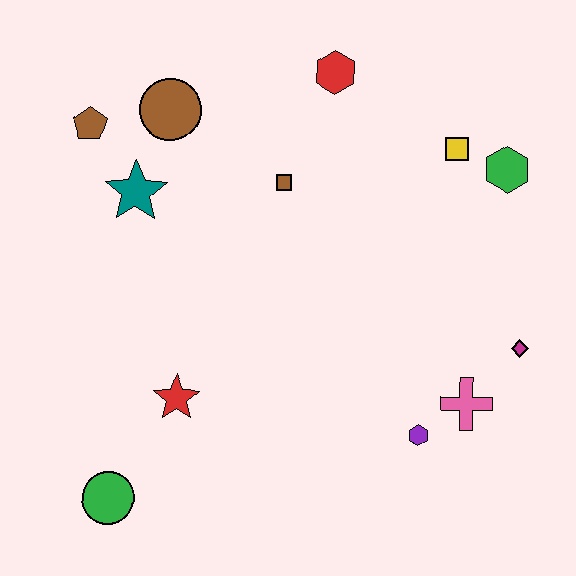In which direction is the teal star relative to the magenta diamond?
The teal star is to the left of the magenta diamond.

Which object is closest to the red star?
The green circle is closest to the red star.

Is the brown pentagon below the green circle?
No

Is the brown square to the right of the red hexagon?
No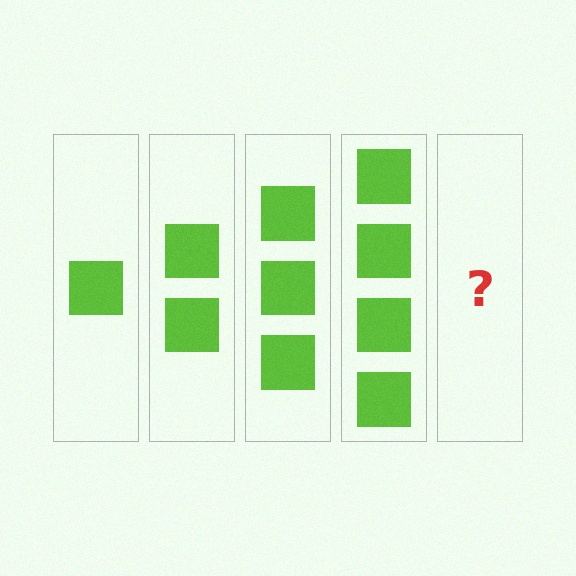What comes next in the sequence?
The next element should be 5 squares.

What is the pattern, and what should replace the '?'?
The pattern is that each step adds one more square. The '?' should be 5 squares.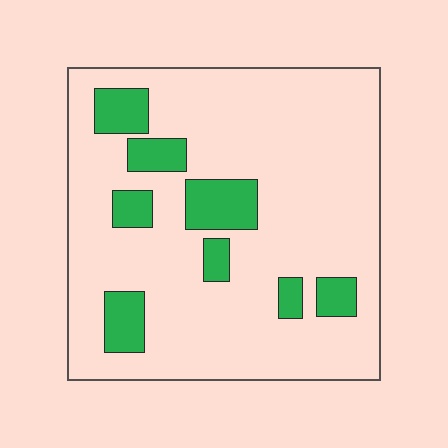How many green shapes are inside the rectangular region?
8.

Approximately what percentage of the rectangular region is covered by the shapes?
Approximately 15%.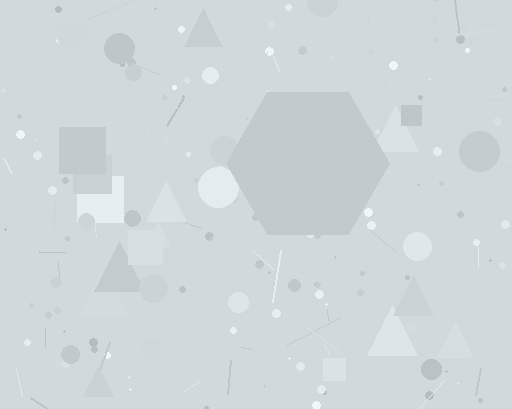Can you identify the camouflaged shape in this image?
The camouflaged shape is a hexagon.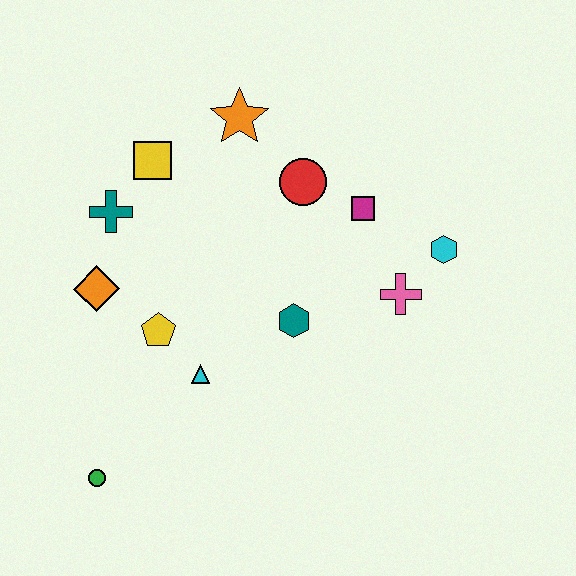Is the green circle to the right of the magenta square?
No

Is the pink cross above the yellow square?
No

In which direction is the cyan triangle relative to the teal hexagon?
The cyan triangle is to the left of the teal hexagon.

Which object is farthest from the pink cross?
The green circle is farthest from the pink cross.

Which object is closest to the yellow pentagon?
The cyan triangle is closest to the yellow pentagon.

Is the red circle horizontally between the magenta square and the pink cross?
No